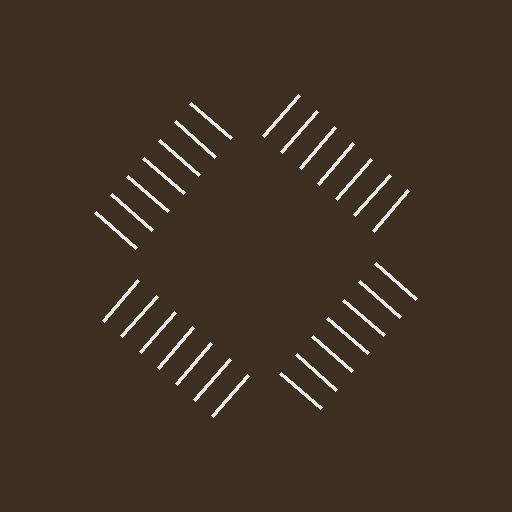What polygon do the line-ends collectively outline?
An illusory square — the line segments terminate on its edges but no continuous stroke is drawn.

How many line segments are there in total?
28 — 7 along each of the 4 edges.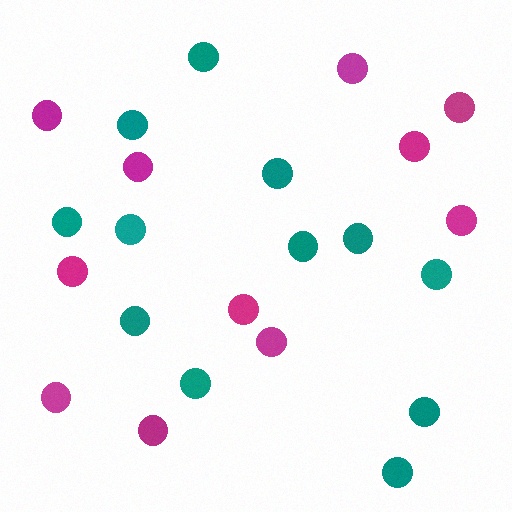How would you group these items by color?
There are 2 groups: one group of teal circles (12) and one group of magenta circles (11).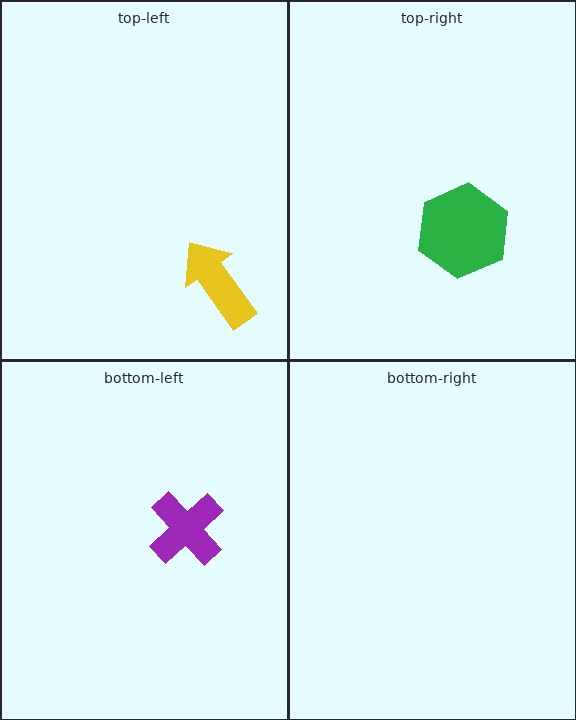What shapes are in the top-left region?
The yellow arrow.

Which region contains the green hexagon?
The top-right region.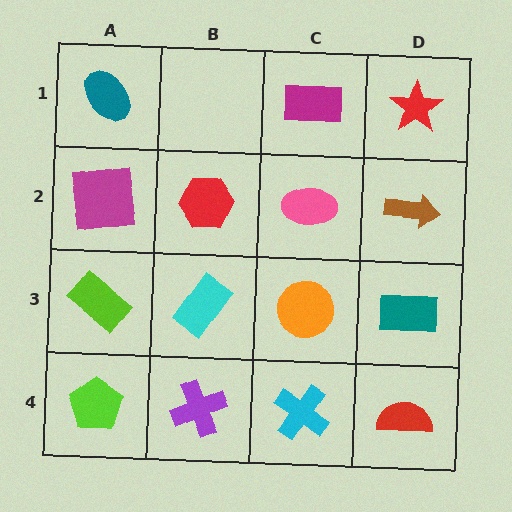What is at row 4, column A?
A lime pentagon.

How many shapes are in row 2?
4 shapes.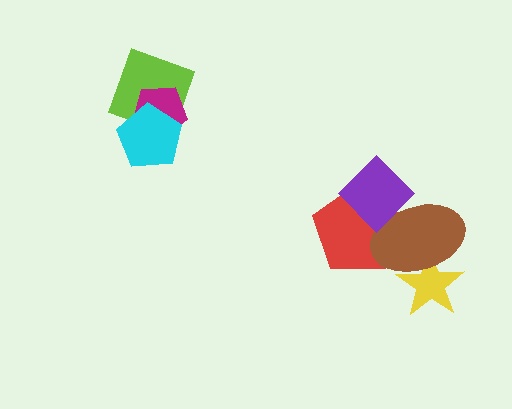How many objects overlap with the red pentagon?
2 objects overlap with the red pentagon.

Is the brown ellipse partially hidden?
Yes, it is partially covered by another shape.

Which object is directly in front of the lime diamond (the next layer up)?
The magenta pentagon is directly in front of the lime diamond.